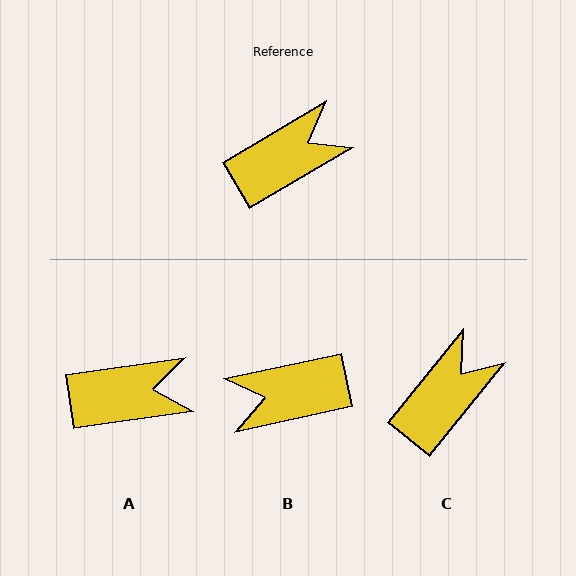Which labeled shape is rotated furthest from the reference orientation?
B, about 162 degrees away.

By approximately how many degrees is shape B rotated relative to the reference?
Approximately 162 degrees counter-clockwise.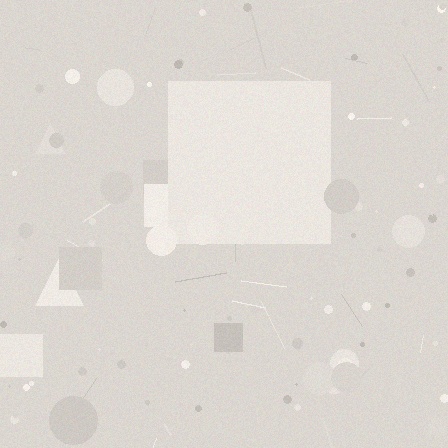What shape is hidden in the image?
A square is hidden in the image.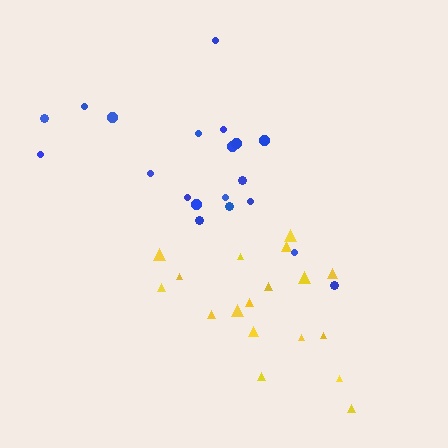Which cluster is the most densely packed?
Blue.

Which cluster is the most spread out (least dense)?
Yellow.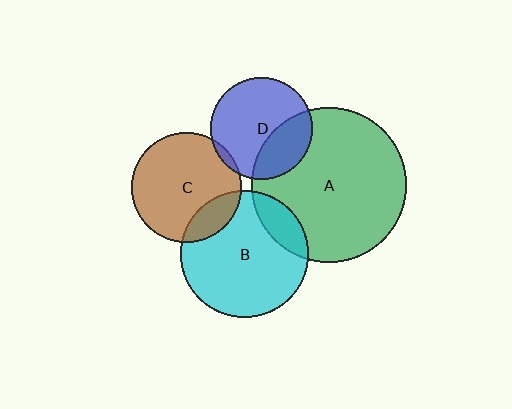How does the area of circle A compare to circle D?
Approximately 2.3 times.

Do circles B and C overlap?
Yes.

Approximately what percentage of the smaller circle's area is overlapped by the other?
Approximately 15%.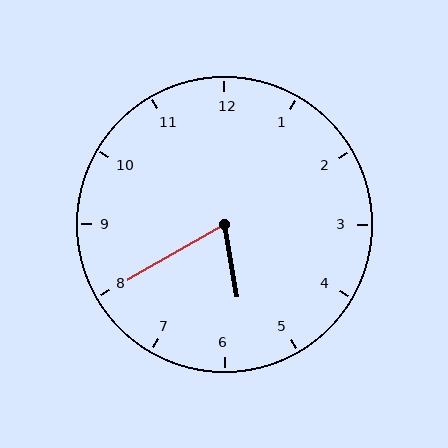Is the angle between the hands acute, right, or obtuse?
It is acute.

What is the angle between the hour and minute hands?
Approximately 70 degrees.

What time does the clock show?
5:40.